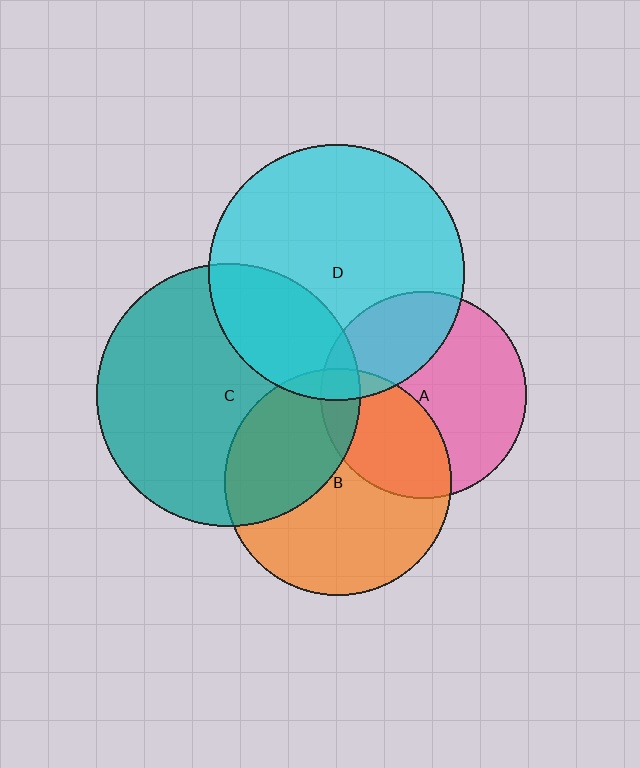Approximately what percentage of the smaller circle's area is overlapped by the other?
Approximately 30%.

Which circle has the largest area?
Circle C (teal).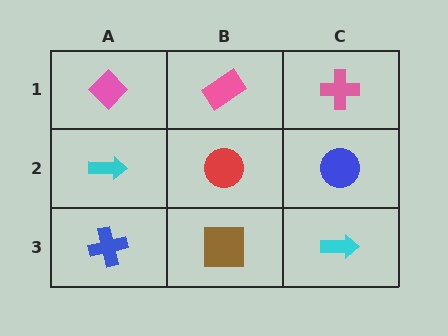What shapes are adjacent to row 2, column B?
A pink rectangle (row 1, column B), a brown square (row 3, column B), a cyan arrow (row 2, column A), a blue circle (row 2, column C).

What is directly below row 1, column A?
A cyan arrow.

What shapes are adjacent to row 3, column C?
A blue circle (row 2, column C), a brown square (row 3, column B).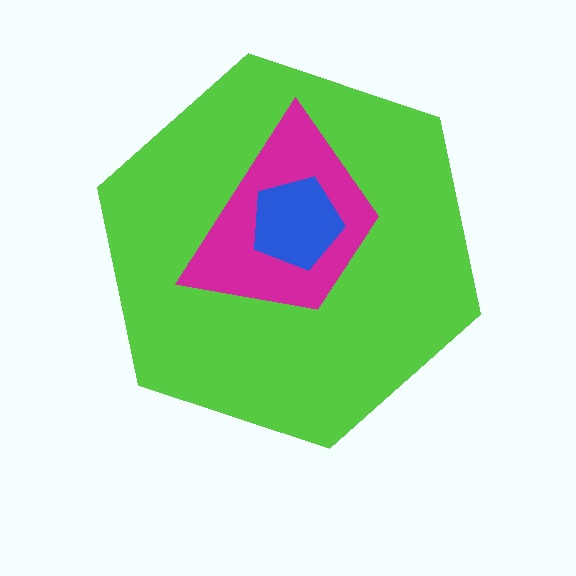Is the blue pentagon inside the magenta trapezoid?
Yes.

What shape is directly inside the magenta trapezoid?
The blue pentagon.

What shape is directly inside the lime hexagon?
The magenta trapezoid.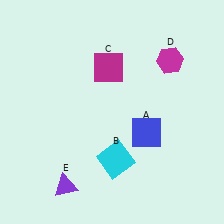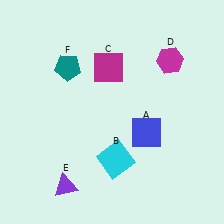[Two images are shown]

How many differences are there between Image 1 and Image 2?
There is 1 difference between the two images.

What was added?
A teal pentagon (F) was added in Image 2.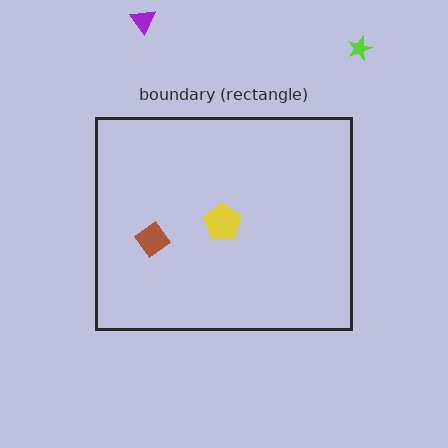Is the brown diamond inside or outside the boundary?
Inside.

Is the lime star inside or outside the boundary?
Outside.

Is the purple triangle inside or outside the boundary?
Outside.